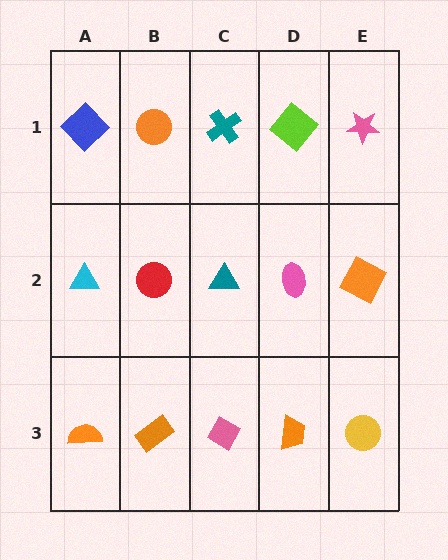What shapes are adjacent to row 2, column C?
A teal cross (row 1, column C), a pink diamond (row 3, column C), a red circle (row 2, column B), a pink ellipse (row 2, column D).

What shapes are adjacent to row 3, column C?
A teal triangle (row 2, column C), an orange rectangle (row 3, column B), an orange trapezoid (row 3, column D).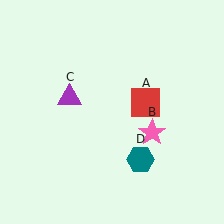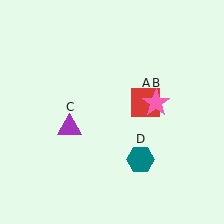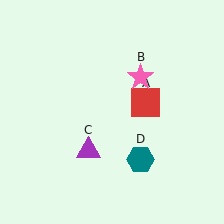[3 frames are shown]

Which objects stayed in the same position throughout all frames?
Red square (object A) and teal hexagon (object D) remained stationary.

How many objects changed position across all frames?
2 objects changed position: pink star (object B), purple triangle (object C).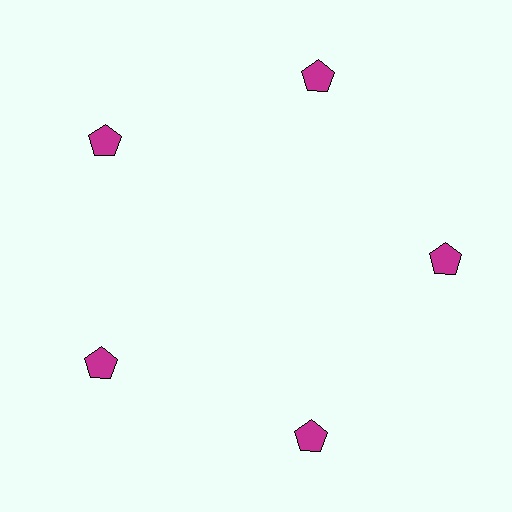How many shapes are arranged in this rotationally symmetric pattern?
There are 5 shapes, arranged in 5 groups of 1.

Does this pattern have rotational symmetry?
Yes, this pattern has 5-fold rotational symmetry. It looks the same after rotating 72 degrees around the center.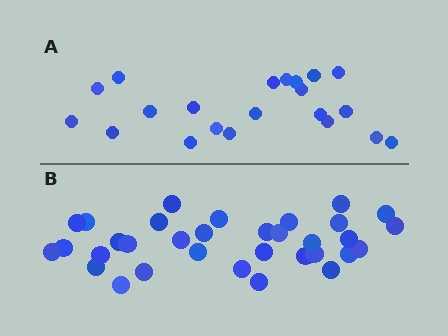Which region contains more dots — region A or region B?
Region B (the bottom region) has more dots.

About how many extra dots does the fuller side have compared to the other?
Region B has roughly 12 or so more dots than region A.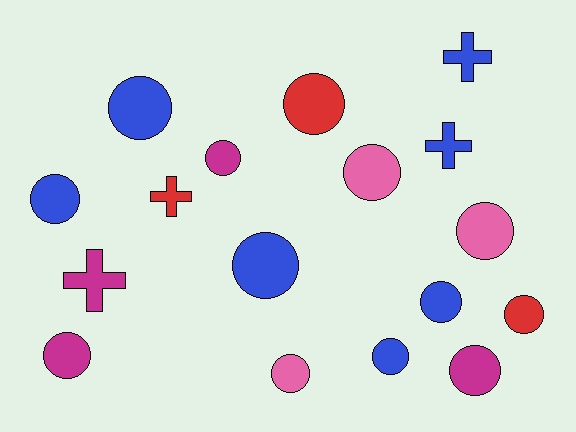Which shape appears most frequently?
Circle, with 13 objects.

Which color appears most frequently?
Blue, with 7 objects.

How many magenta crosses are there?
There is 1 magenta cross.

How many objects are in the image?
There are 17 objects.